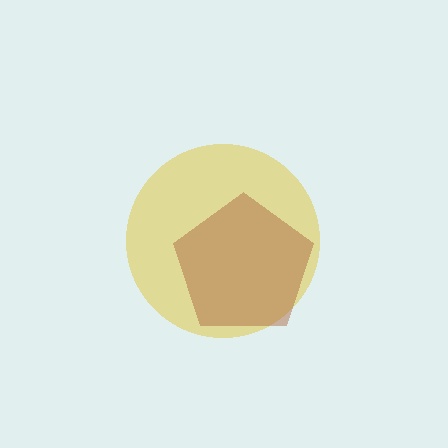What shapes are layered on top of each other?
The layered shapes are: a yellow circle, a brown pentagon.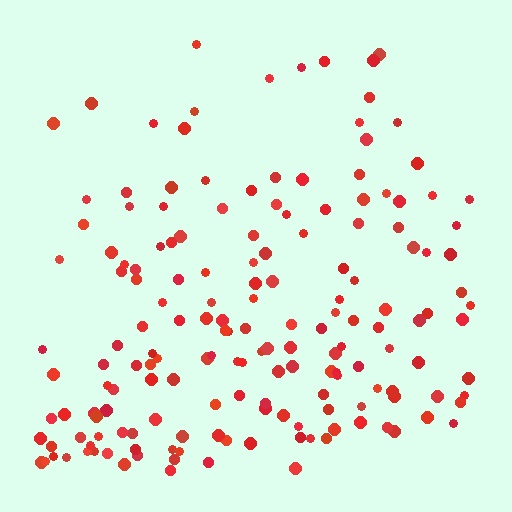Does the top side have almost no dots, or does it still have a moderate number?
Still a moderate number, just noticeably fewer than the bottom.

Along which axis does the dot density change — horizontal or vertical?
Vertical.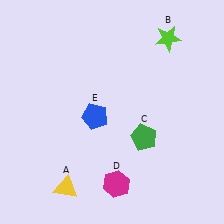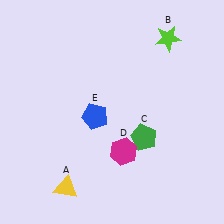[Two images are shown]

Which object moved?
The magenta hexagon (D) moved up.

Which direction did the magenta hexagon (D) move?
The magenta hexagon (D) moved up.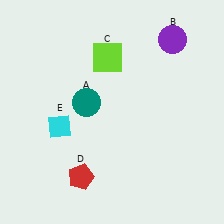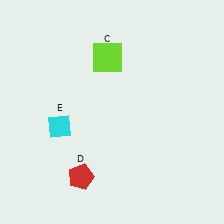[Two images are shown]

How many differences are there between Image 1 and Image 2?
There are 2 differences between the two images.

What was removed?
The purple circle (B), the teal circle (A) were removed in Image 2.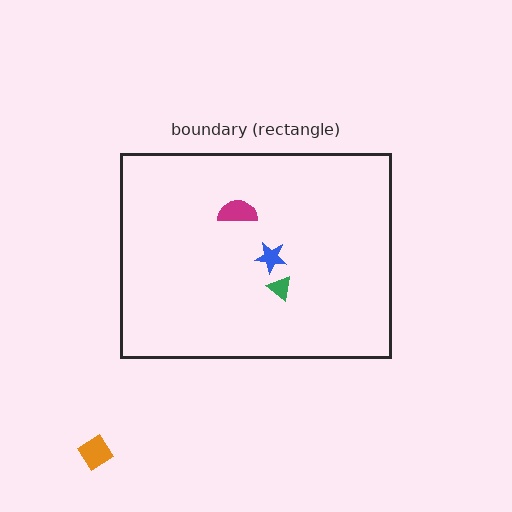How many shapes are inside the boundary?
3 inside, 1 outside.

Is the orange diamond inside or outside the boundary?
Outside.